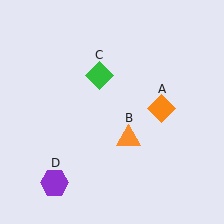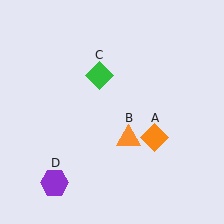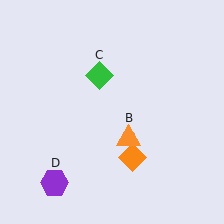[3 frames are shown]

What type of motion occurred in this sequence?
The orange diamond (object A) rotated clockwise around the center of the scene.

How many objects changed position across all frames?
1 object changed position: orange diamond (object A).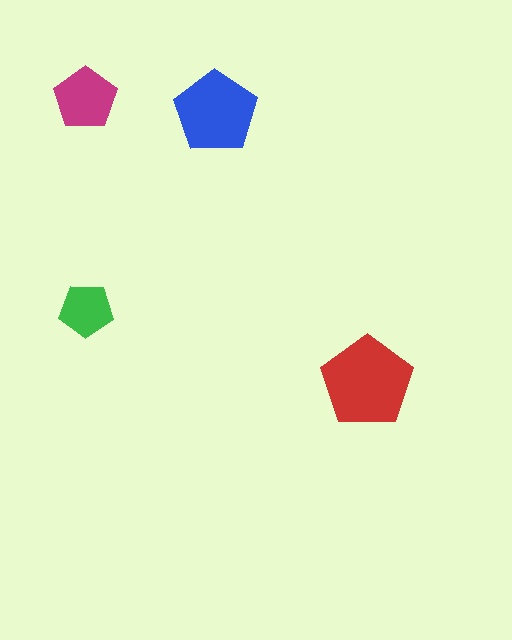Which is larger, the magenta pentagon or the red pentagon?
The red one.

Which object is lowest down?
The red pentagon is bottommost.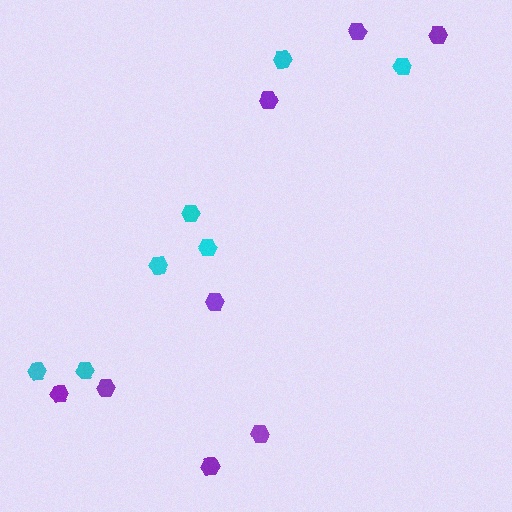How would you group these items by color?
There are 2 groups: one group of purple hexagons (8) and one group of cyan hexagons (7).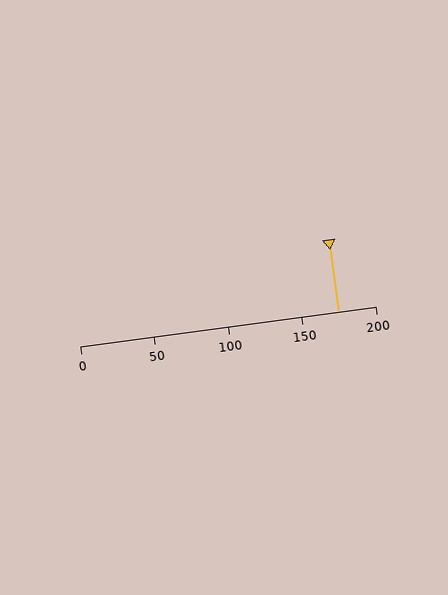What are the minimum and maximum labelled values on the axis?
The axis runs from 0 to 200.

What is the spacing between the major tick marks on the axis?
The major ticks are spaced 50 apart.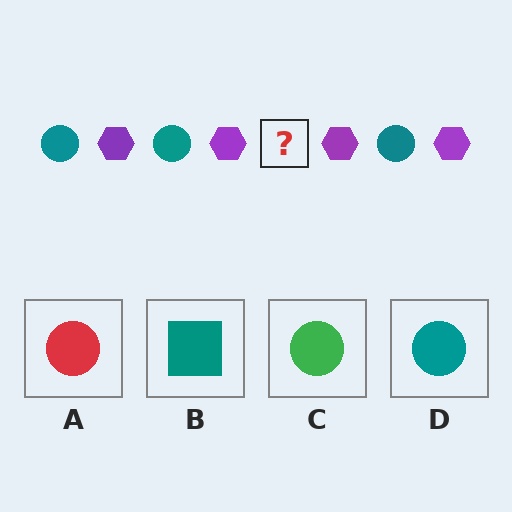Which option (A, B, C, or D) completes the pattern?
D.